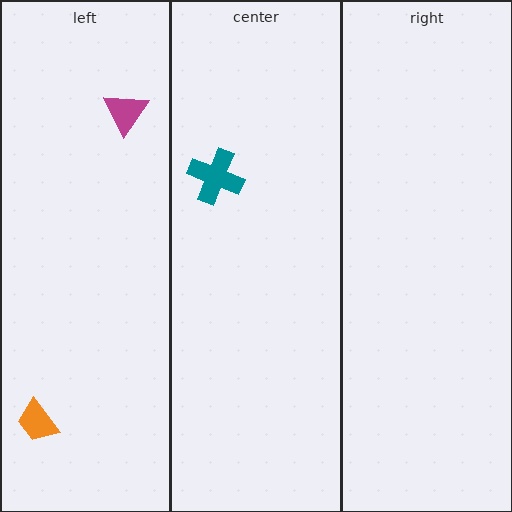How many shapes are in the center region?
1.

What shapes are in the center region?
The teal cross.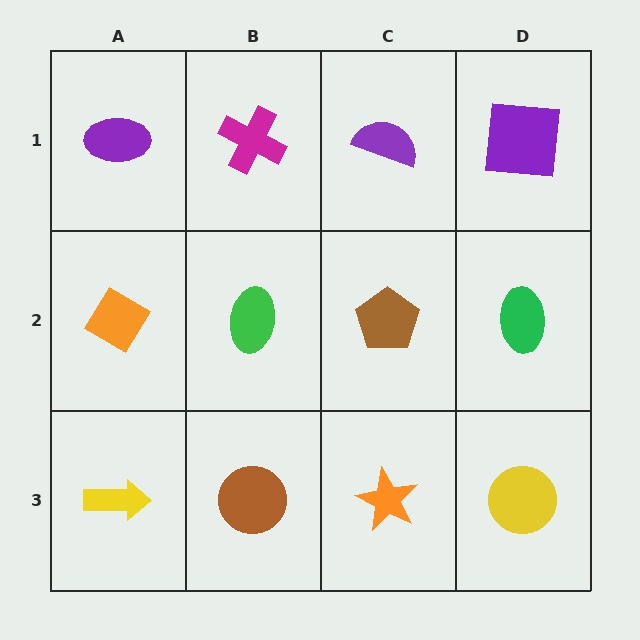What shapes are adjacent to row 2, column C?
A purple semicircle (row 1, column C), an orange star (row 3, column C), a green ellipse (row 2, column B), a green ellipse (row 2, column D).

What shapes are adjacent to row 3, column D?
A green ellipse (row 2, column D), an orange star (row 3, column C).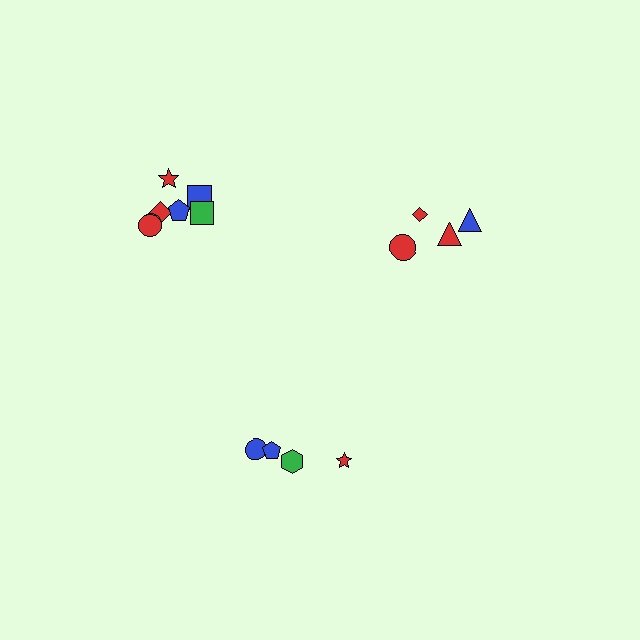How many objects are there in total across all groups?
There are 15 objects.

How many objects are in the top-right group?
There are 4 objects.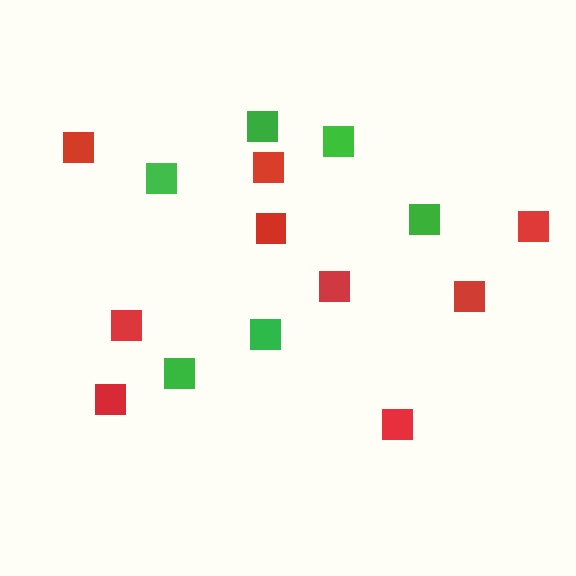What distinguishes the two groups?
There are 2 groups: one group of green squares (6) and one group of red squares (9).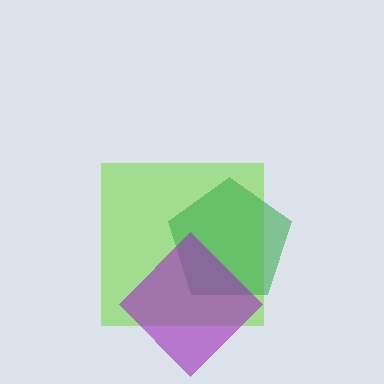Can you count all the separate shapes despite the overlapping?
Yes, there are 3 separate shapes.